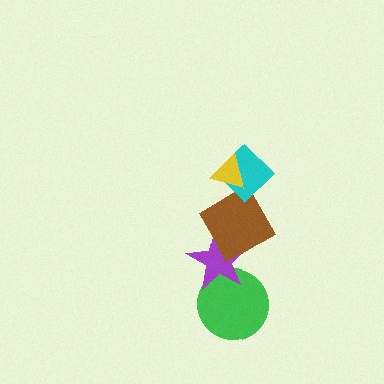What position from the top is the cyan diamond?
The cyan diamond is 2nd from the top.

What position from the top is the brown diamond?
The brown diamond is 3rd from the top.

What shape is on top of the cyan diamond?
The yellow triangle is on top of the cyan diamond.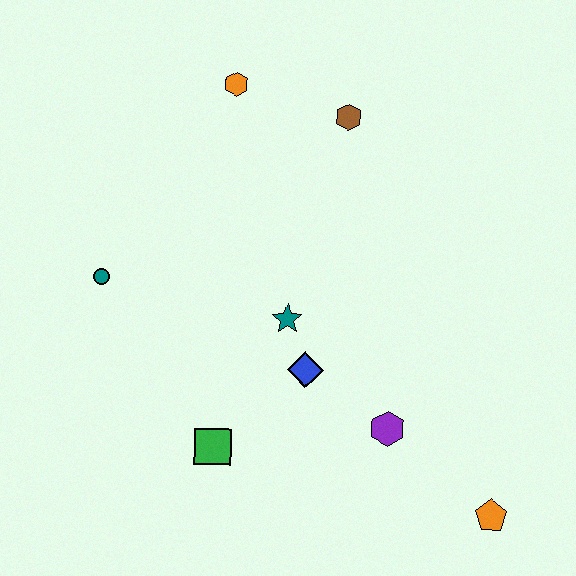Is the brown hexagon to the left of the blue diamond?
No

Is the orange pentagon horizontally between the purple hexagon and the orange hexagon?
No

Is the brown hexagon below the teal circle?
No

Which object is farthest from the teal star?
The orange pentagon is farthest from the teal star.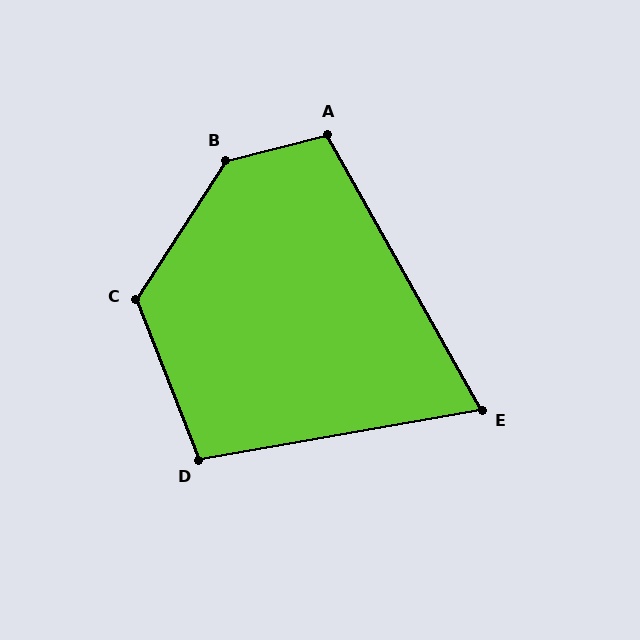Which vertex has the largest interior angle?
B, at approximately 137 degrees.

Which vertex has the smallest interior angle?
E, at approximately 71 degrees.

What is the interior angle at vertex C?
Approximately 126 degrees (obtuse).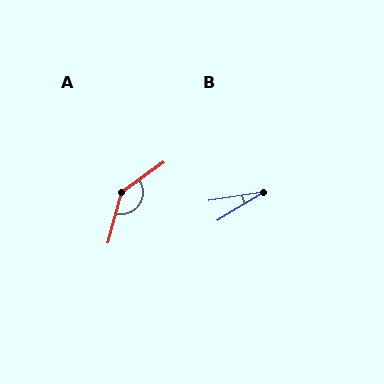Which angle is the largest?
A, at approximately 141 degrees.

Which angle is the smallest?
B, at approximately 22 degrees.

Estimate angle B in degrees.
Approximately 22 degrees.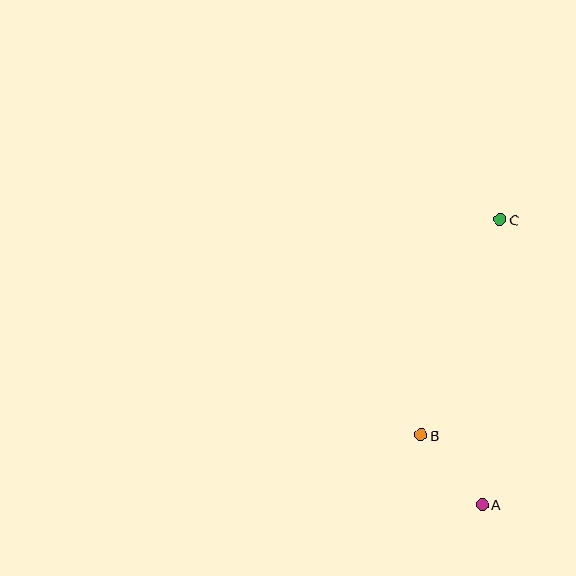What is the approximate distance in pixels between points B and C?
The distance between B and C is approximately 229 pixels.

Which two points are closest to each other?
Points A and B are closest to each other.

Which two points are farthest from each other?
Points A and C are farthest from each other.